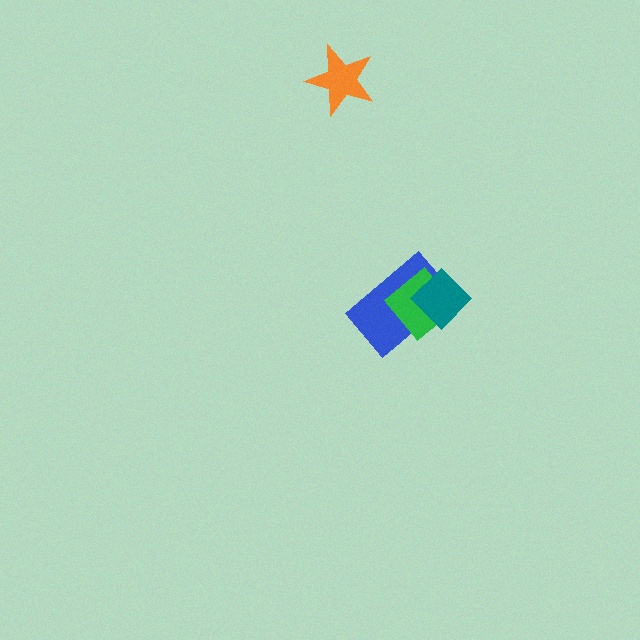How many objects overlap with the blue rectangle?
2 objects overlap with the blue rectangle.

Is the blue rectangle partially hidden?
Yes, it is partially covered by another shape.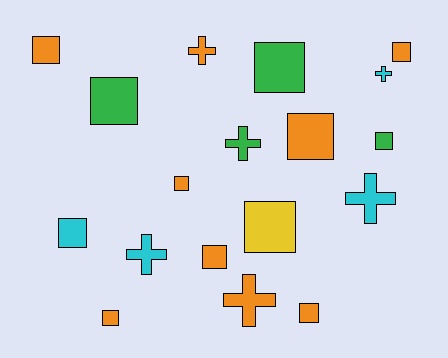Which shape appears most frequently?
Square, with 12 objects.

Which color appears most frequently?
Orange, with 9 objects.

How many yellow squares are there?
There is 1 yellow square.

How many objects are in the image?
There are 18 objects.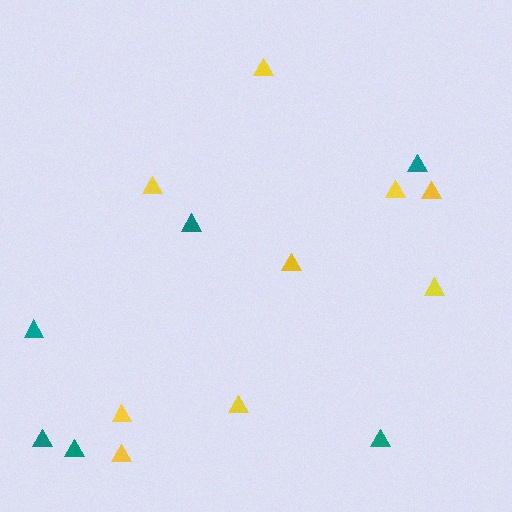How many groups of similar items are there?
There are 2 groups: one group of teal triangles (6) and one group of yellow triangles (9).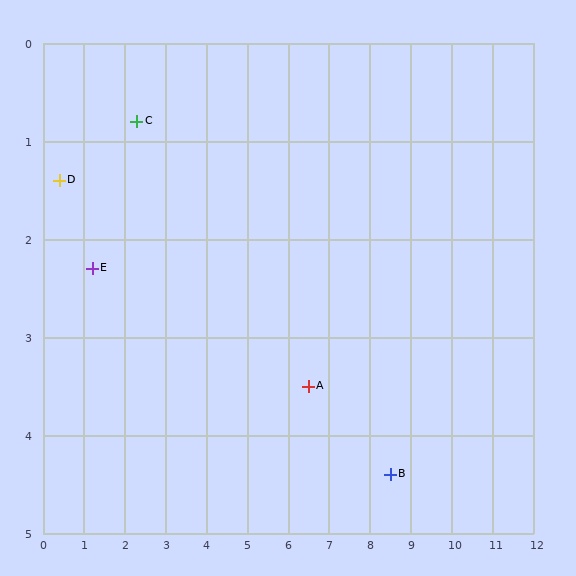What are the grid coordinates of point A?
Point A is at approximately (6.5, 3.5).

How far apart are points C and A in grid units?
Points C and A are about 5.0 grid units apart.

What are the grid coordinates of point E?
Point E is at approximately (1.2, 2.3).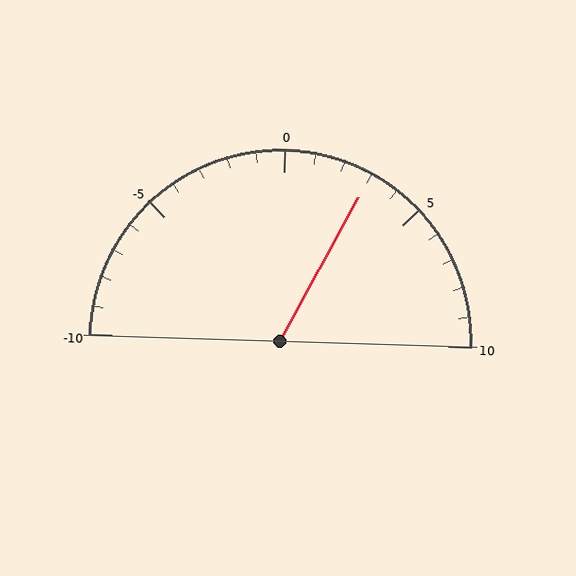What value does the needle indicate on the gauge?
The needle indicates approximately 3.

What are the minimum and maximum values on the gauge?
The gauge ranges from -10 to 10.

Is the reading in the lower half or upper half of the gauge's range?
The reading is in the upper half of the range (-10 to 10).